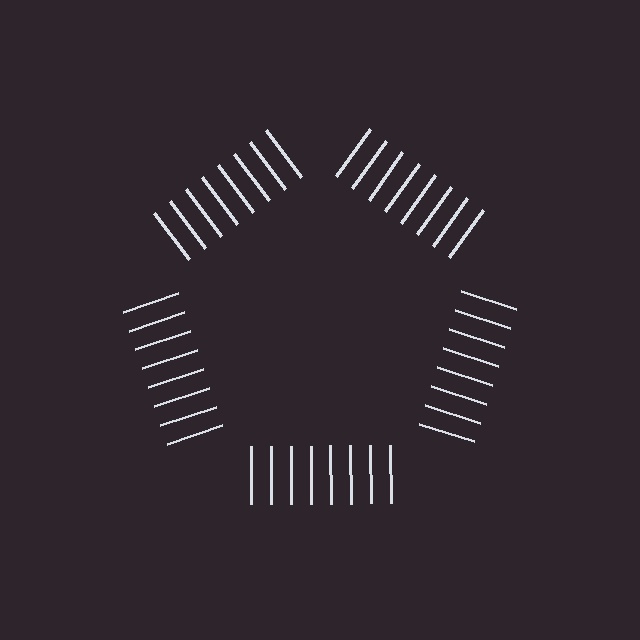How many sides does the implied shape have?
5 sides — the line-ends trace a pentagon.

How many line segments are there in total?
40 — 8 along each of the 5 edges.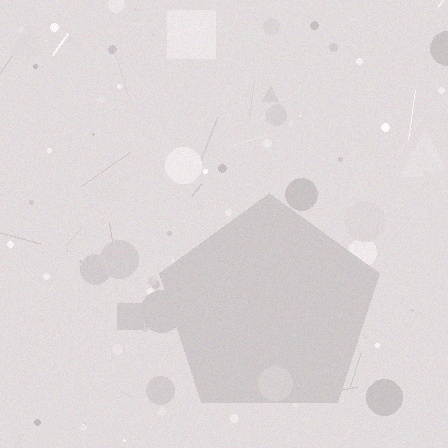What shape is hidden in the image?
A pentagon is hidden in the image.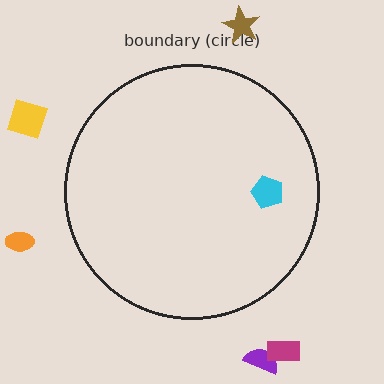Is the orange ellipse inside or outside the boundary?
Outside.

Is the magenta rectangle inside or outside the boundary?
Outside.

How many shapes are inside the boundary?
1 inside, 5 outside.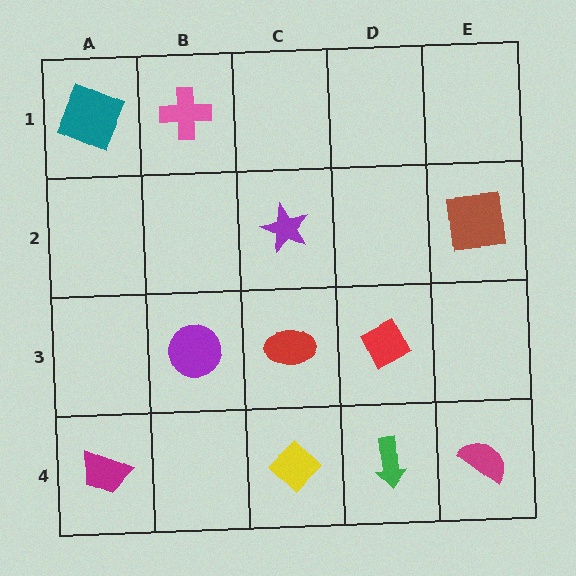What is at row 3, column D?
A red diamond.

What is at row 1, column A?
A teal square.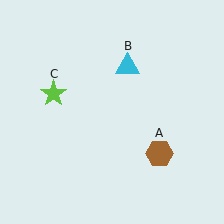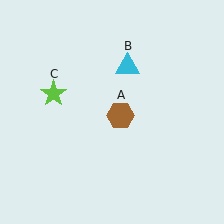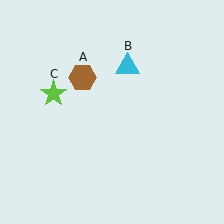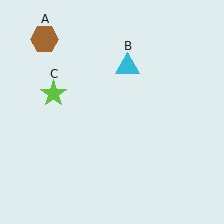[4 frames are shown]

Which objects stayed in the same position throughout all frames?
Cyan triangle (object B) and lime star (object C) remained stationary.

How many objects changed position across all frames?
1 object changed position: brown hexagon (object A).